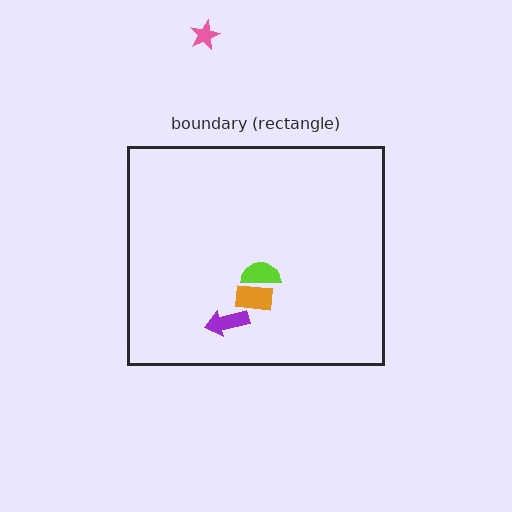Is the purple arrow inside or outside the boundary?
Inside.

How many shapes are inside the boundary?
3 inside, 1 outside.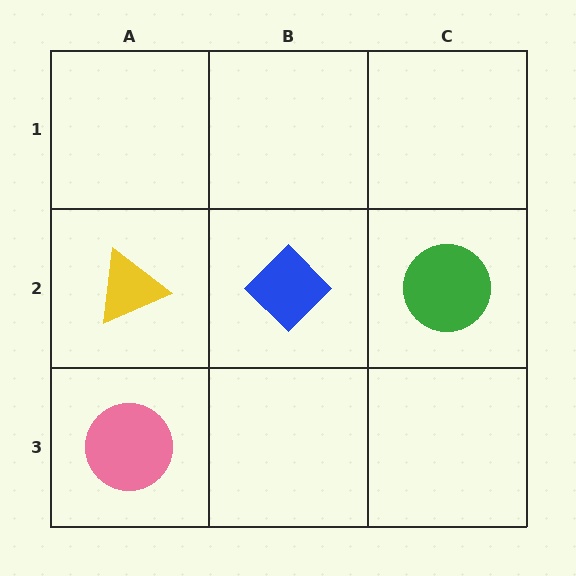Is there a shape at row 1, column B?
No, that cell is empty.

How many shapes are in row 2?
3 shapes.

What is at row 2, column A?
A yellow triangle.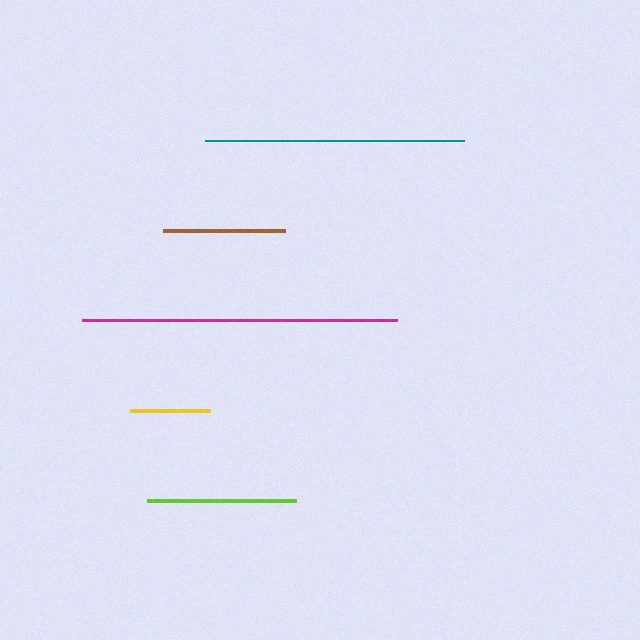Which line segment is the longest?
The magenta line is the longest at approximately 315 pixels.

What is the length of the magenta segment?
The magenta segment is approximately 315 pixels long.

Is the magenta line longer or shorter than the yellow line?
The magenta line is longer than the yellow line.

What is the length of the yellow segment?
The yellow segment is approximately 81 pixels long.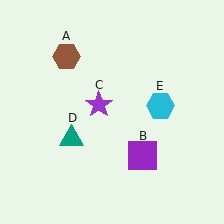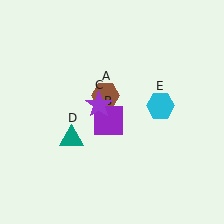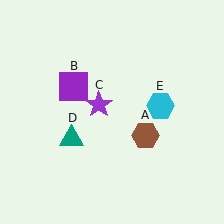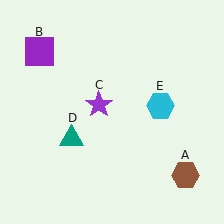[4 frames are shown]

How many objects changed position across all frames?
2 objects changed position: brown hexagon (object A), purple square (object B).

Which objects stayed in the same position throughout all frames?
Purple star (object C) and teal triangle (object D) and cyan hexagon (object E) remained stationary.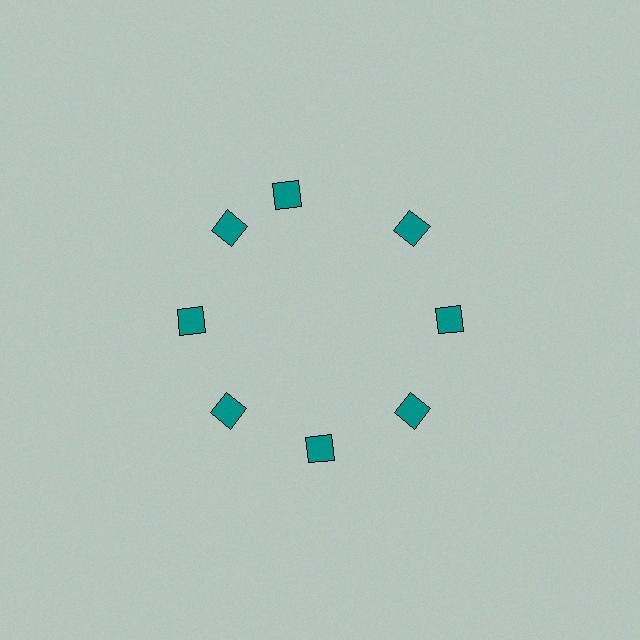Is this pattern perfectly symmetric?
No. The 8 teal diamonds are arranged in a ring, but one element near the 12 o'clock position is rotated out of alignment along the ring, breaking the 8-fold rotational symmetry.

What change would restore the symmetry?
The symmetry would be restored by rotating it back into even spacing with its neighbors so that all 8 diamonds sit at equal angles and equal distance from the center.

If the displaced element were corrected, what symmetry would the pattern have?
It would have 8-fold rotational symmetry — the pattern would map onto itself every 45 degrees.